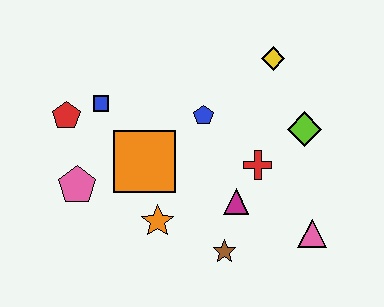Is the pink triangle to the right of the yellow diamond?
Yes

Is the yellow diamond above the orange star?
Yes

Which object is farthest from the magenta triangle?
The red pentagon is farthest from the magenta triangle.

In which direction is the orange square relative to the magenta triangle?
The orange square is to the left of the magenta triangle.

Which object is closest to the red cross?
The magenta triangle is closest to the red cross.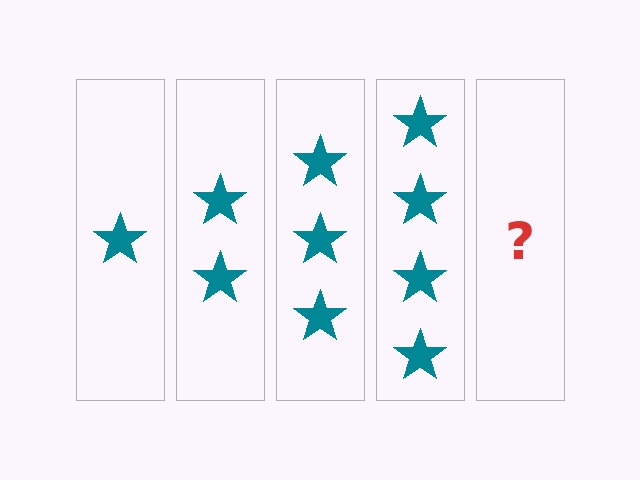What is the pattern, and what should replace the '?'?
The pattern is that each step adds one more star. The '?' should be 5 stars.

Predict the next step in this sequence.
The next step is 5 stars.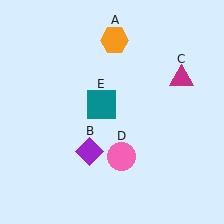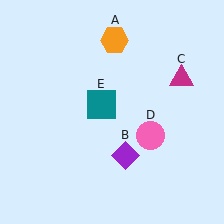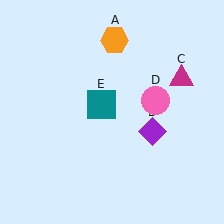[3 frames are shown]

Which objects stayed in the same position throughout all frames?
Orange hexagon (object A) and magenta triangle (object C) and teal square (object E) remained stationary.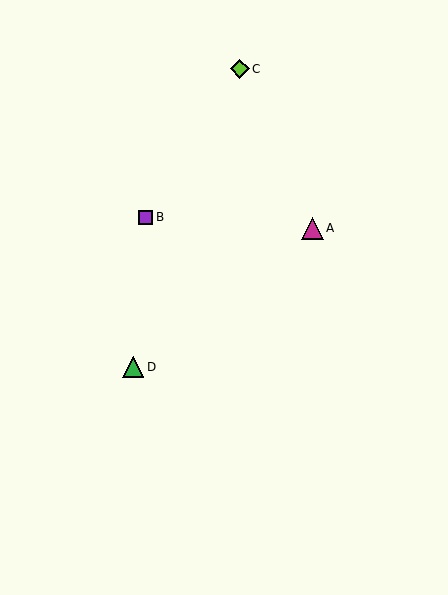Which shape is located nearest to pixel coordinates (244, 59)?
The lime diamond (labeled C) at (239, 69) is nearest to that location.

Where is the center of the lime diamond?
The center of the lime diamond is at (239, 69).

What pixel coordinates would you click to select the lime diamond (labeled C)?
Click at (239, 69) to select the lime diamond C.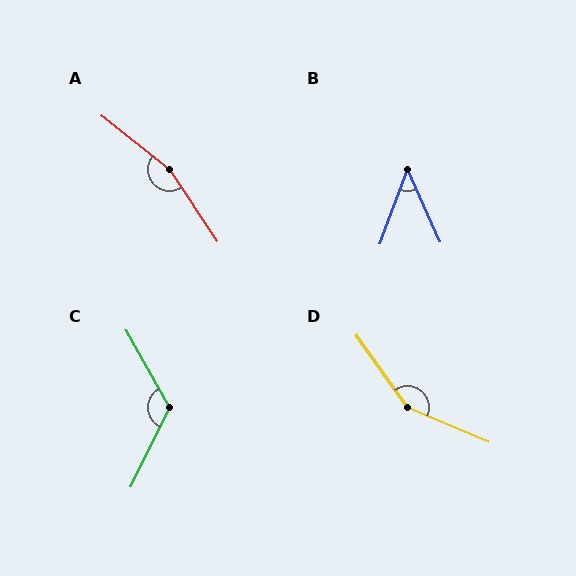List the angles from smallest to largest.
B (44°), C (125°), D (148°), A (162°).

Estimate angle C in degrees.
Approximately 125 degrees.